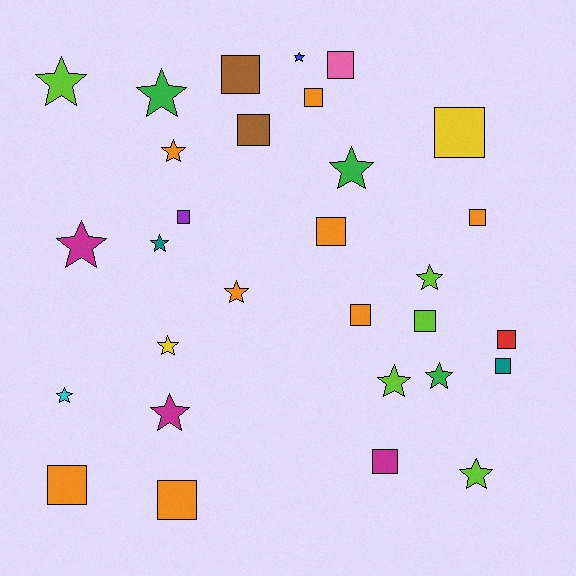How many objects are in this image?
There are 30 objects.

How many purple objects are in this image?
There is 1 purple object.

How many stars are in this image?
There are 15 stars.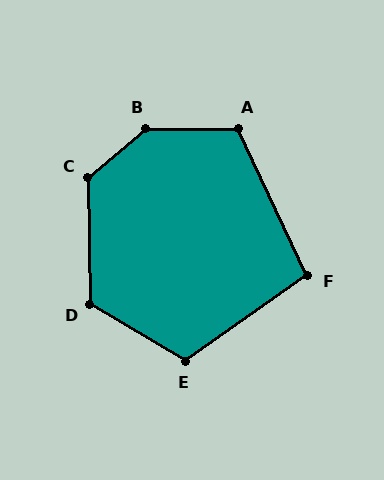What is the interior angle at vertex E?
Approximately 115 degrees (obtuse).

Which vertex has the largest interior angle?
B, at approximately 139 degrees.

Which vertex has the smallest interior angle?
F, at approximately 100 degrees.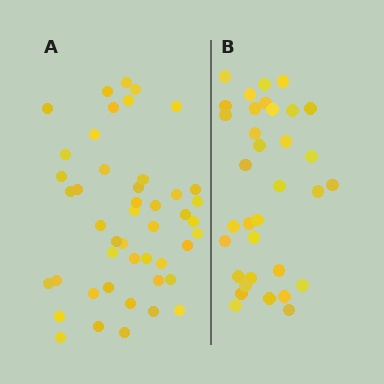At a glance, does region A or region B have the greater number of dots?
Region A (the left region) has more dots.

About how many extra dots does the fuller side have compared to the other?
Region A has roughly 12 or so more dots than region B.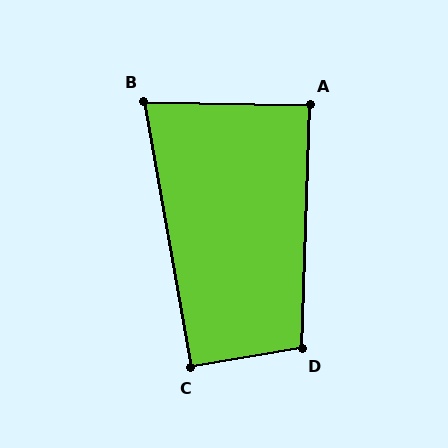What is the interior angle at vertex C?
Approximately 91 degrees (approximately right).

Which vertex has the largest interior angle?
D, at approximately 101 degrees.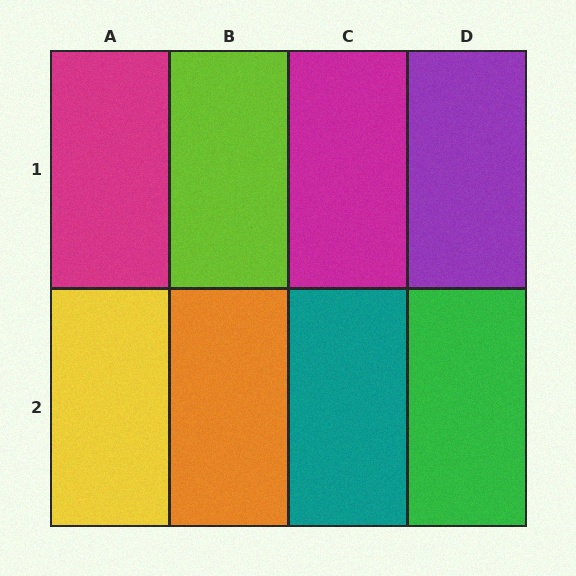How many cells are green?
1 cell is green.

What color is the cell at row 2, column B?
Orange.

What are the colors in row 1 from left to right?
Magenta, lime, magenta, purple.